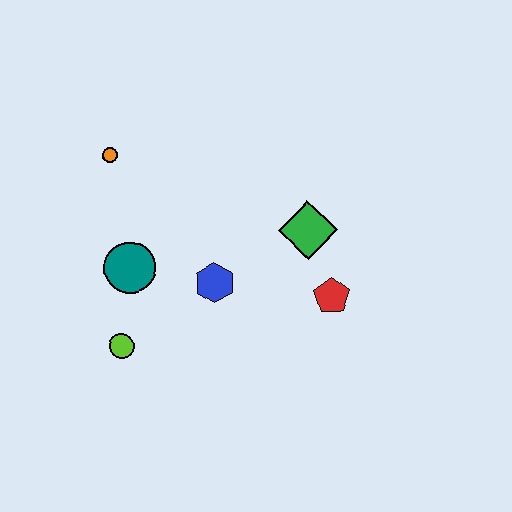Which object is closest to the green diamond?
The red pentagon is closest to the green diamond.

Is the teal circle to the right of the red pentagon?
No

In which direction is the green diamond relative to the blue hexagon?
The green diamond is to the right of the blue hexagon.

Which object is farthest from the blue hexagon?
The orange circle is farthest from the blue hexagon.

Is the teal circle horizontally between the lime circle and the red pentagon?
Yes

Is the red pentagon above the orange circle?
No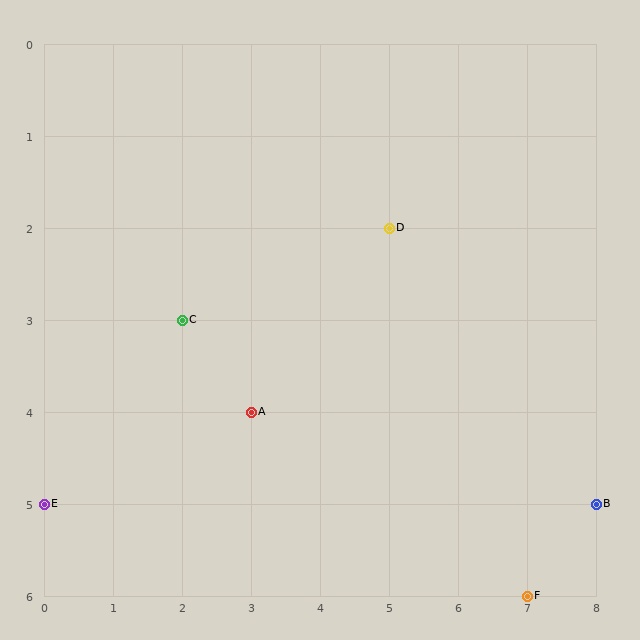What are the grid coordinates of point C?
Point C is at grid coordinates (2, 3).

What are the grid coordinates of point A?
Point A is at grid coordinates (3, 4).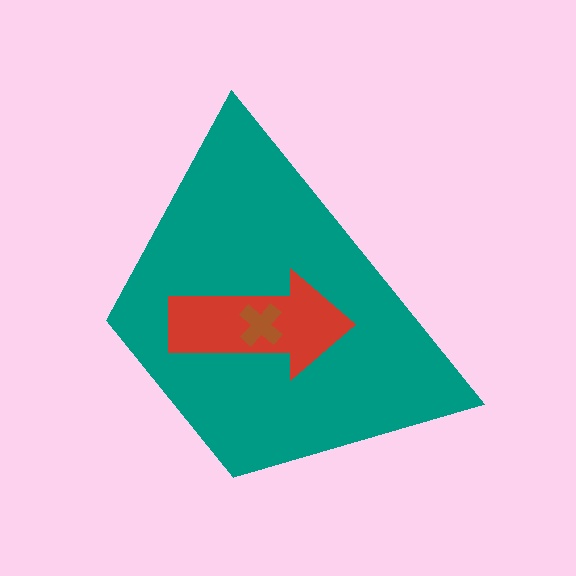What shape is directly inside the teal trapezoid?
The red arrow.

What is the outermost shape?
The teal trapezoid.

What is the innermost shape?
The brown cross.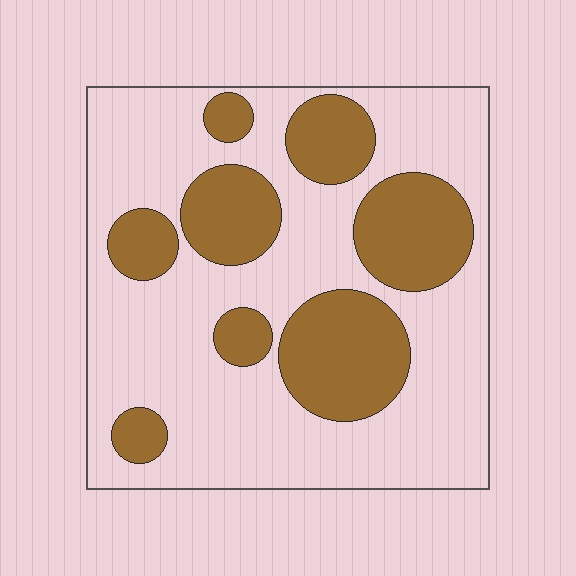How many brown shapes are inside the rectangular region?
8.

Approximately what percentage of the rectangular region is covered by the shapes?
Approximately 30%.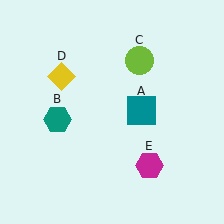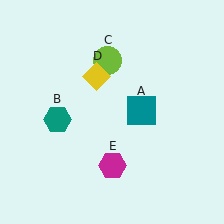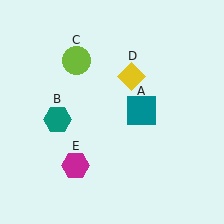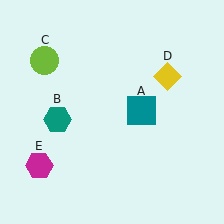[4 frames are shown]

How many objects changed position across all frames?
3 objects changed position: lime circle (object C), yellow diamond (object D), magenta hexagon (object E).